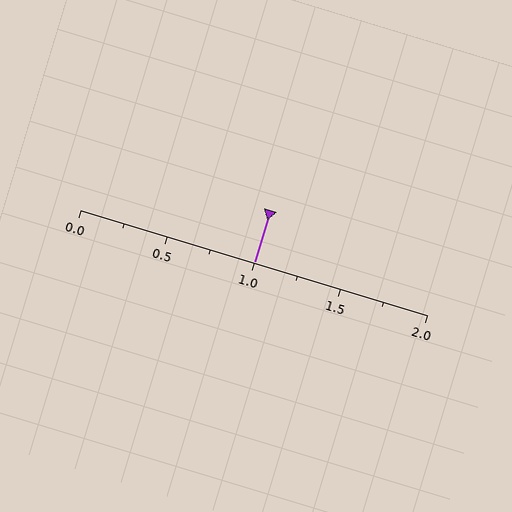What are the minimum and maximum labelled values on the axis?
The axis runs from 0.0 to 2.0.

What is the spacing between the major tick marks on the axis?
The major ticks are spaced 0.5 apart.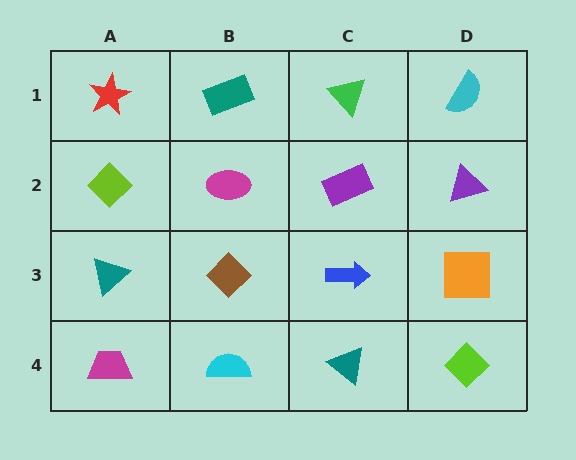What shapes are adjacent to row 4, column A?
A teal triangle (row 3, column A), a cyan semicircle (row 4, column B).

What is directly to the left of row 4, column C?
A cyan semicircle.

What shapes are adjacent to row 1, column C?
A purple rectangle (row 2, column C), a teal rectangle (row 1, column B), a cyan semicircle (row 1, column D).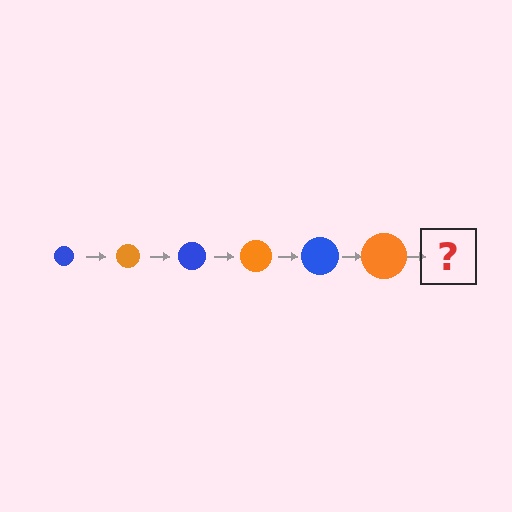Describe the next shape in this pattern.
It should be a blue circle, larger than the previous one.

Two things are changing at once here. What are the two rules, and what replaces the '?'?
The two rules are that the circle grows larger each step and the color cycles through blue and orange. The '?' should be a blue circle, larger than the previous one.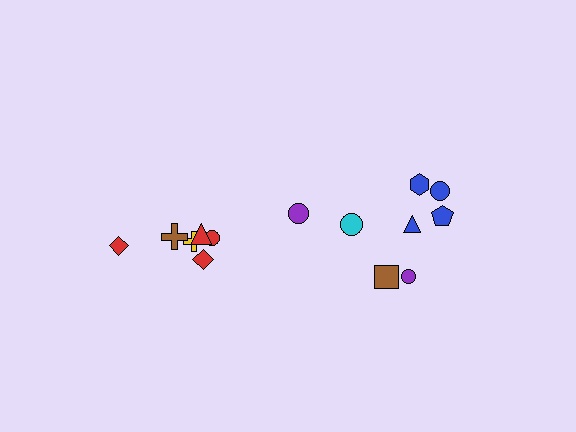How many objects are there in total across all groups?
There are 14 objects.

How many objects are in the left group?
There are 6 objects.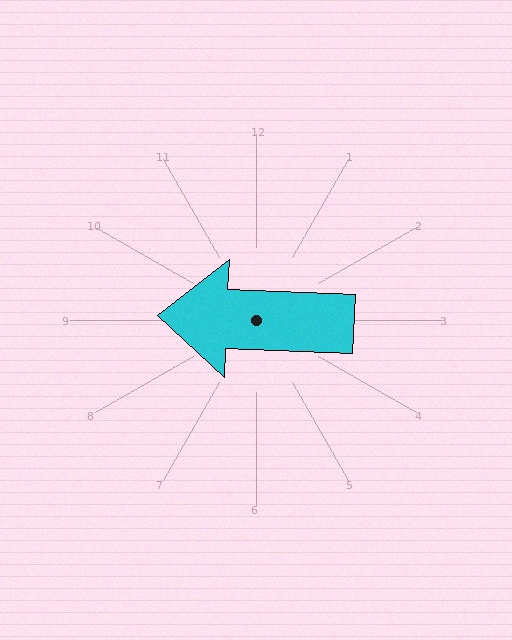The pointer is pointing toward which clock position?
Roughly 9 o'clock.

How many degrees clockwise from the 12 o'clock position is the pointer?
Approximately 272 degrees.